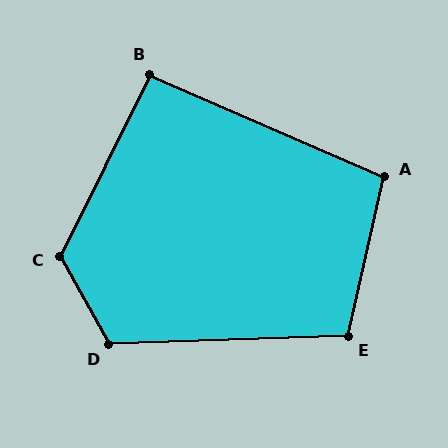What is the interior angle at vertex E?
Approximately 105 degrees (obtuse).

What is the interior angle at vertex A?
Approximately 101 degrees (obtuse).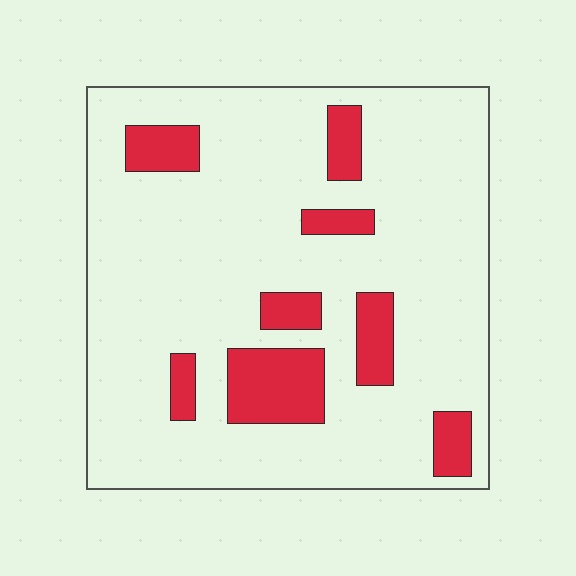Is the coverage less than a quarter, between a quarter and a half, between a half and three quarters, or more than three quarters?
Less than a quarter.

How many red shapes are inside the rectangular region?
8.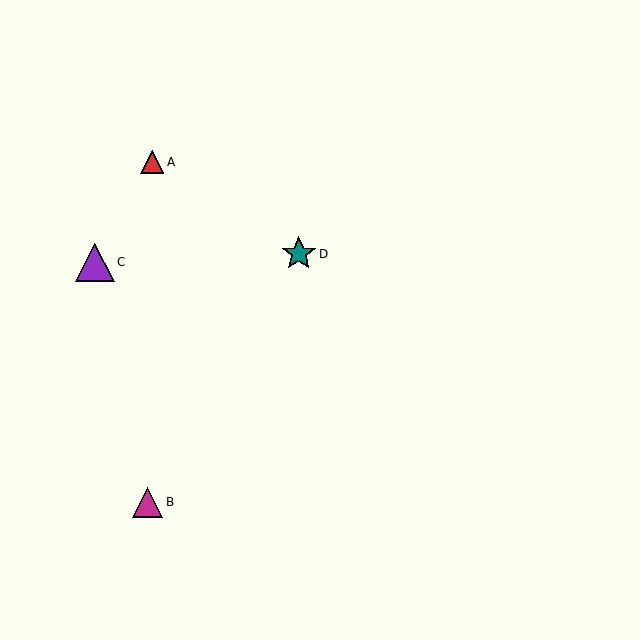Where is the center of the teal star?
The center of the teal star is at (299, 254).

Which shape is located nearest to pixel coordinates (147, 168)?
The red triangle (labeled A) at (152, 162) is nearest to that location.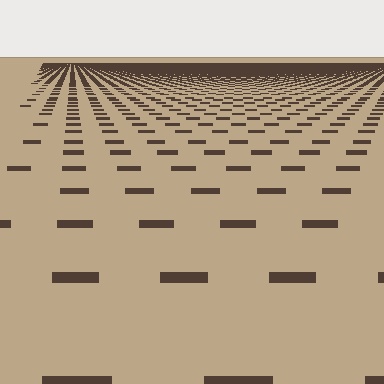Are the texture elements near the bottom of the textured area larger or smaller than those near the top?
Larger. Near the bottom, elements are closer to the viewer and appear at a bigger on-screen size.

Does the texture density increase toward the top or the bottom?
Density increases toward the top.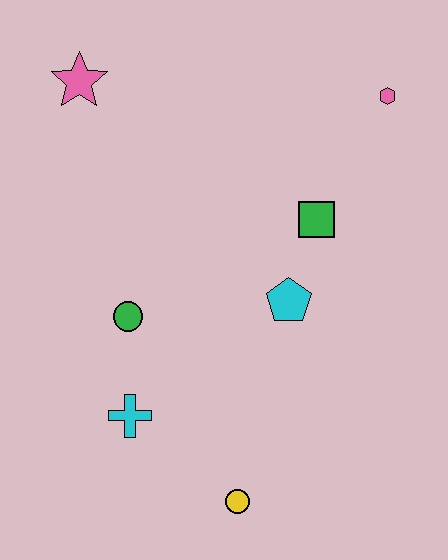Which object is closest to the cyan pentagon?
The green square is closest to the cyan pentagon.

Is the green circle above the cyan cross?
Yes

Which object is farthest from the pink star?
The yellow circle is farthest from the pink star.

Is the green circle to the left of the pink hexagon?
Yes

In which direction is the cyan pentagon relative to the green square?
The cyan pentagon is below the green square.